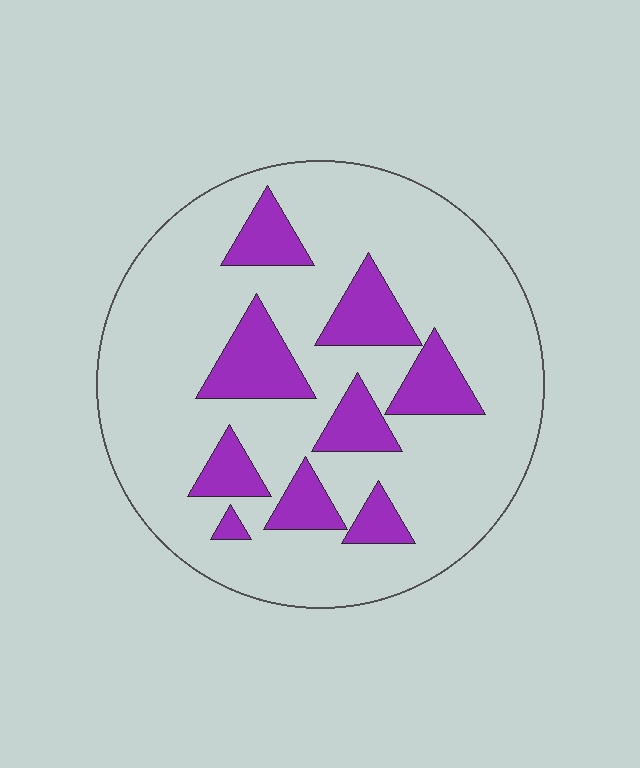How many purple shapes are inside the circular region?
9.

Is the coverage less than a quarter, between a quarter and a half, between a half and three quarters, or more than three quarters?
Less than a quarter.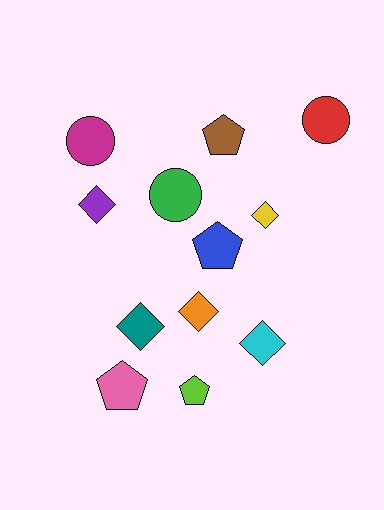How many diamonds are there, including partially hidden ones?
There are 5 diamonds.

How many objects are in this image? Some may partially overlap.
There are 12 objects.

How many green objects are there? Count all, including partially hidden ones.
There is 1 green object.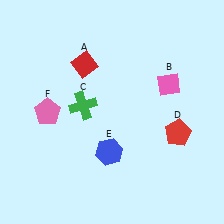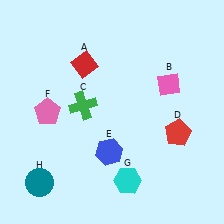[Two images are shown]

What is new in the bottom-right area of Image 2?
A cyan hexagon (G) was added in the bottom-right area of Image 2.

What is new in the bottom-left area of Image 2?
A teal circle (H) was added in the bottom-left area of Image 2.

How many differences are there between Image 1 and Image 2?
There are 2 differences between the two images.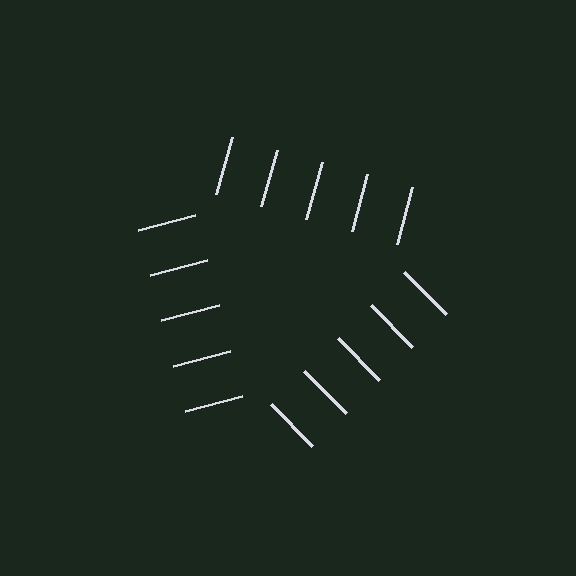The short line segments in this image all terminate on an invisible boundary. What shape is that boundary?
An illusory triangle — the line segments terminate on its edges but no continuous stroke is drawn.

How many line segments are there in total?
15 — 5 along each of the 3 edges.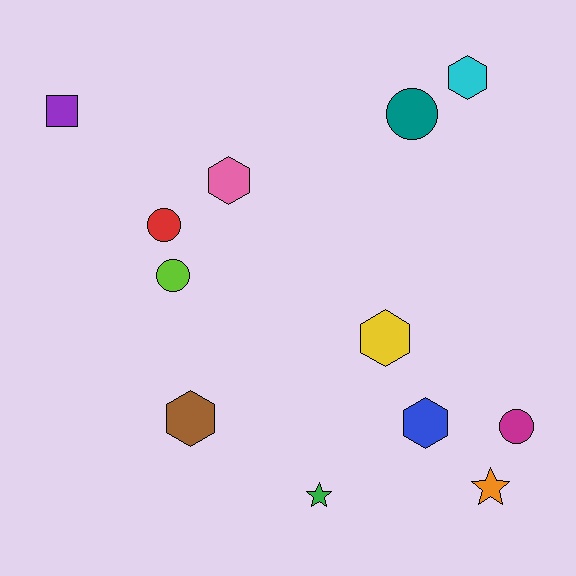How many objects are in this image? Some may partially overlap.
There are 12 objects.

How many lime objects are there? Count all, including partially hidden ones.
There is 1 lime object.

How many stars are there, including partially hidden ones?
There are 2 stars.